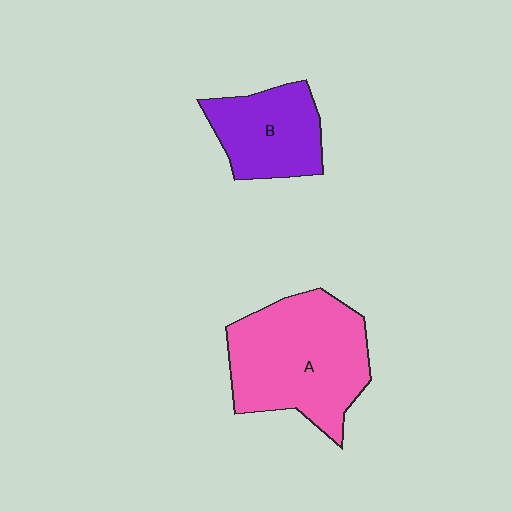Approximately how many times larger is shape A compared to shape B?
Approximately 1.7 times.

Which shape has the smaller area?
Shape B (purple).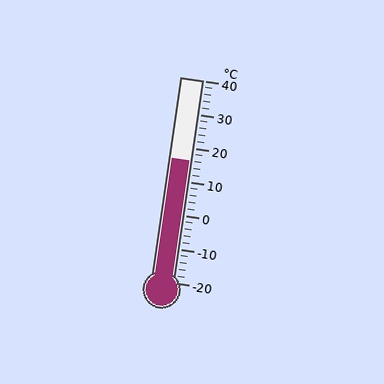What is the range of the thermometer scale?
The thermometer scale ranges from -20°C to 40°C.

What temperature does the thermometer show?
The thermometer shows approximately 16°C.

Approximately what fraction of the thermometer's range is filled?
The thermometer is filled to approximately 60% of its range.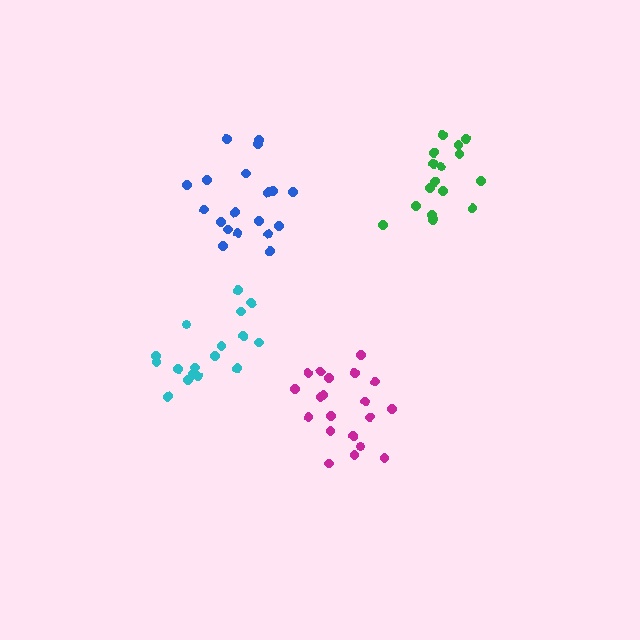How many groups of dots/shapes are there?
There are 4 groups.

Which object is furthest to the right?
The green cluster is rightmost.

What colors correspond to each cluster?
The clusters are colored: blue, magenta, green, cyan.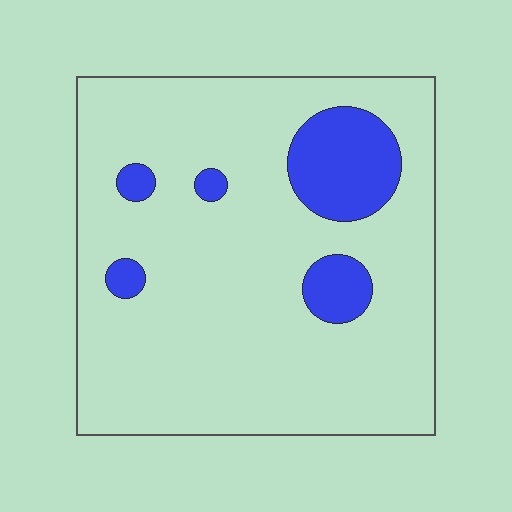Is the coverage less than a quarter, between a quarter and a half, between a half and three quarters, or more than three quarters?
Less than a quarter.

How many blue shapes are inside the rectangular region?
5.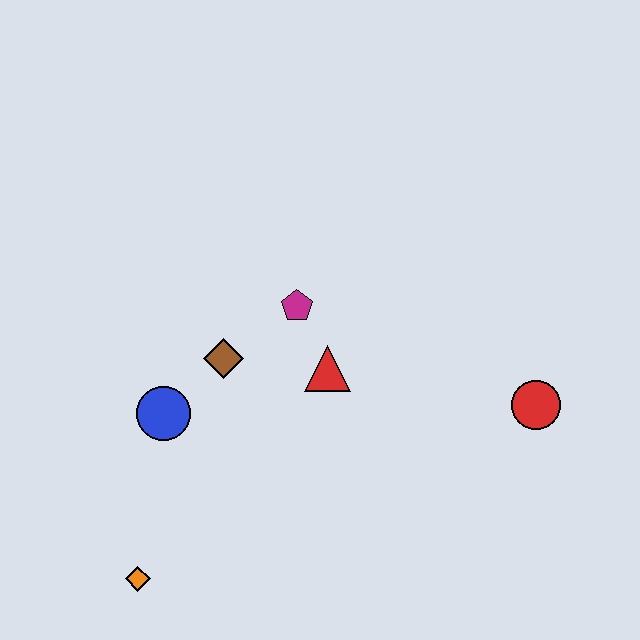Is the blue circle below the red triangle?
Yes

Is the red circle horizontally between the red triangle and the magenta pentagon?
No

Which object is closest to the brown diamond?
The blue circle is closest to the brown diamond.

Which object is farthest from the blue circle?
The red circle is farthest from the blue circle.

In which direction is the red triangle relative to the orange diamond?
The red triangle is above the orange diamond.